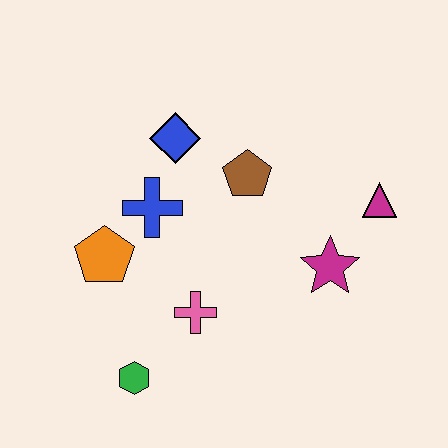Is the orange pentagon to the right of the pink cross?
No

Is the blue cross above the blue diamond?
No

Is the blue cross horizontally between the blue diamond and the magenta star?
No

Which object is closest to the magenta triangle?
The magenta star is closest to the magenta triangle.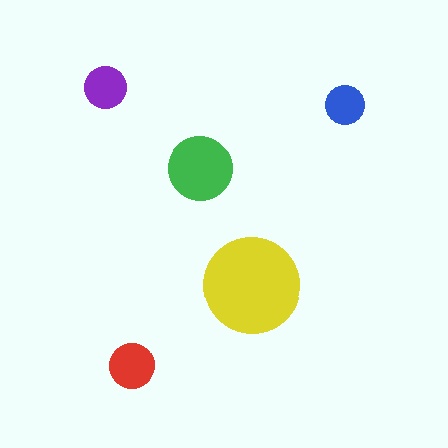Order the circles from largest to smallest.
the yellow one, the green one, the red one, the purple one, the blue one.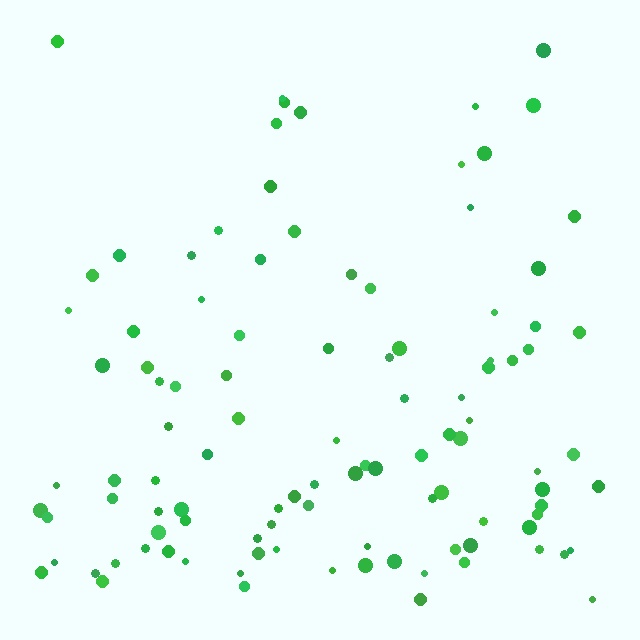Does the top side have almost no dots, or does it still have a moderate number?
Still a moderate number, just noticeably fewer than the bottom.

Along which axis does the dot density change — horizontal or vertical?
Vertical.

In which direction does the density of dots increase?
From top to bottom, with the bottom side densest.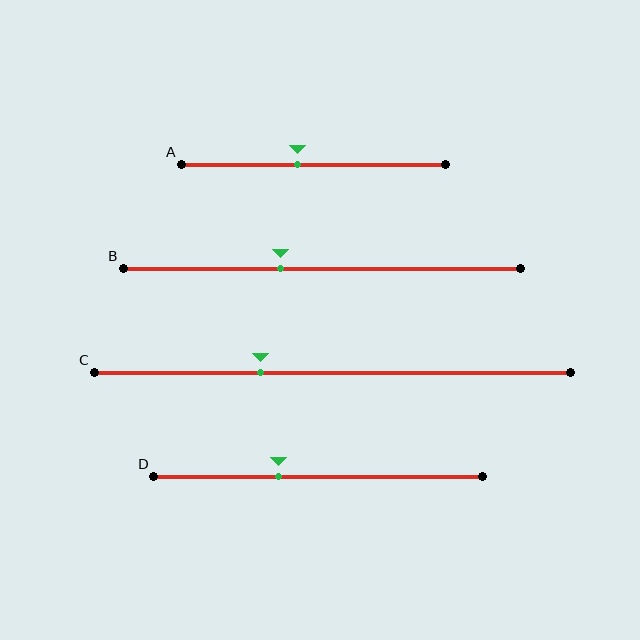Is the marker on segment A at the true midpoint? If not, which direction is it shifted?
No, the marker on segment A is shifted to the left by about 6% of the segment length.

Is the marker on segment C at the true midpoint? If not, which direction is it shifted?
No, the marker on segment C is shifted to the left by about 15% of the segment length.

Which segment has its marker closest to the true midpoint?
Segment A has its marker closest to the true midpoint.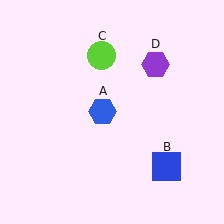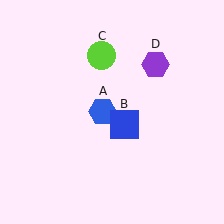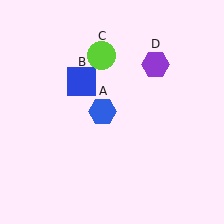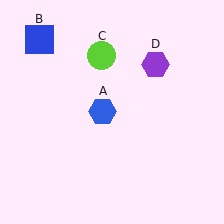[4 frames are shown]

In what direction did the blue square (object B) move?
The blue square (object B) moved up and to the left.